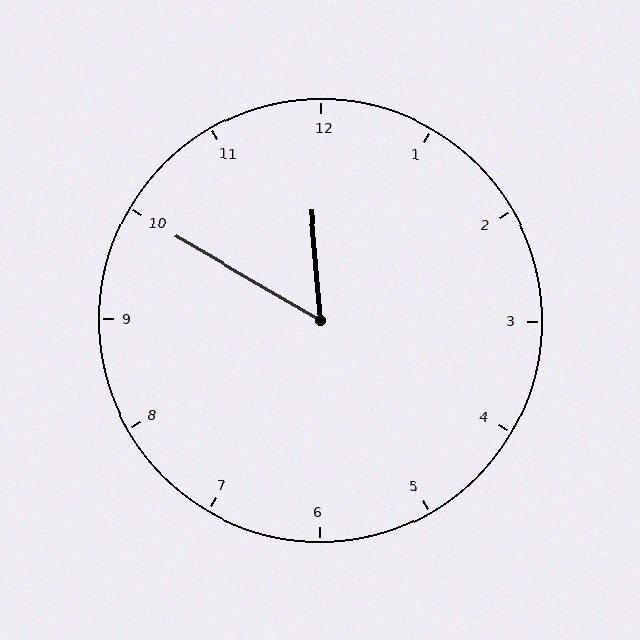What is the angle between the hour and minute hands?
Approximately 55 degrees.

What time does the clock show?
11:50.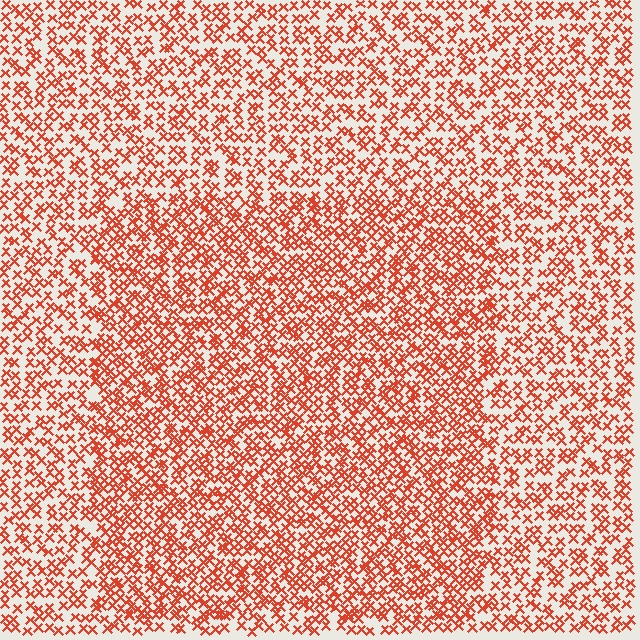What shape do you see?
I see a rectangle.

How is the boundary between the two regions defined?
The boundary is defined by a change in element density (approximately 1.5x ratio). All elements are the same color, size, and shape.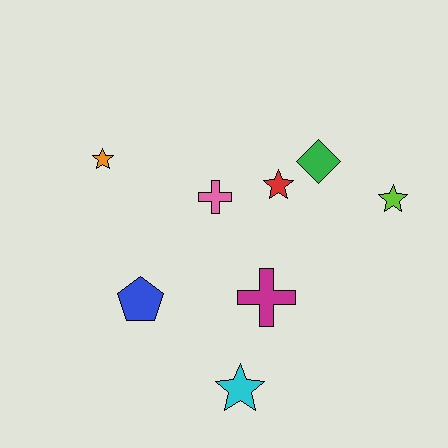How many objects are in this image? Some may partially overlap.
There are 8 objects.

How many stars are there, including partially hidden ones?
There are 4 stars.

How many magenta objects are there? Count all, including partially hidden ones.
There is 1 magenta object.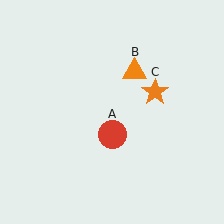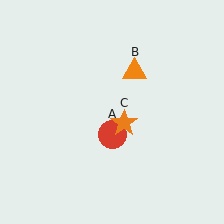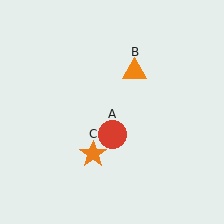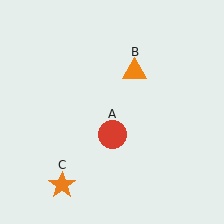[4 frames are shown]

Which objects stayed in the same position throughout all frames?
Red circle (object A) and orange triangle (object B) remained stationary.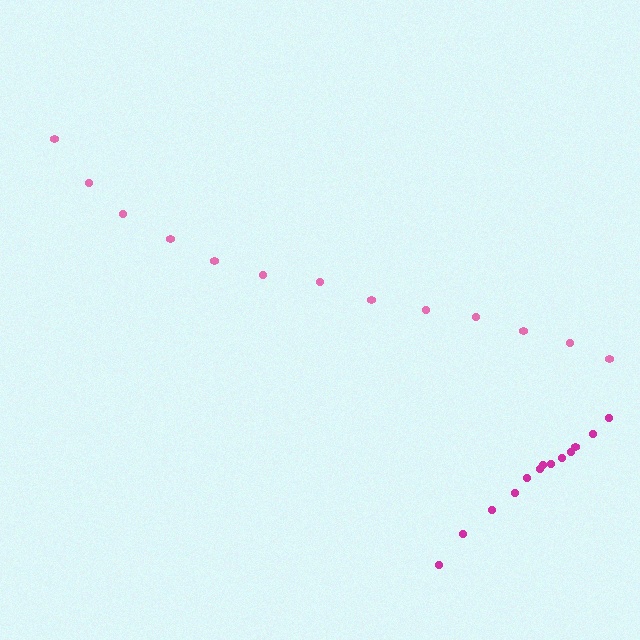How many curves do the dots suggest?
There are 2 distinct paths.